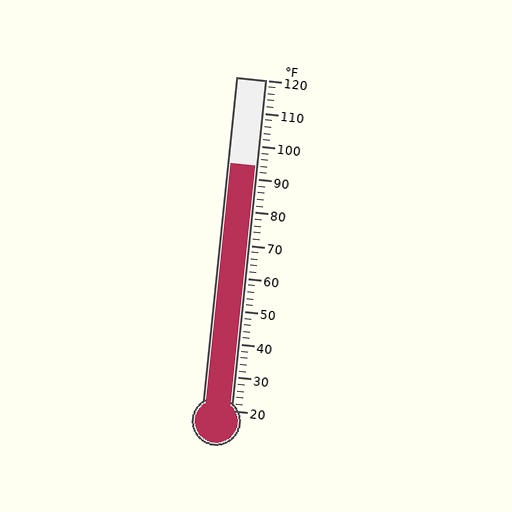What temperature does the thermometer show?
The thermometer shows approximately 94°F.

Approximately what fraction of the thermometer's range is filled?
The thermometer is filled to approximately 75% of its range.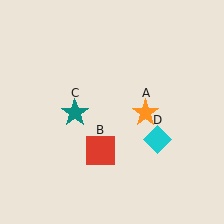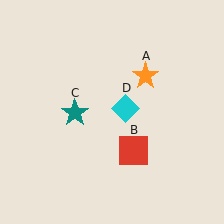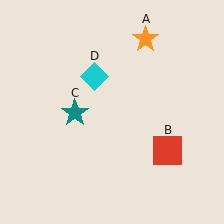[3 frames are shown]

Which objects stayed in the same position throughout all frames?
Teal star (object C) remained stationary.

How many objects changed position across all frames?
3 objects changed position: orange star (object A), red square (object B), cyan diamond (object D).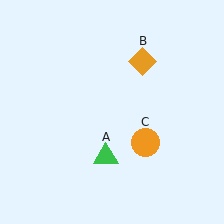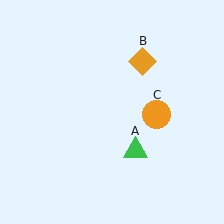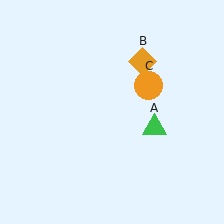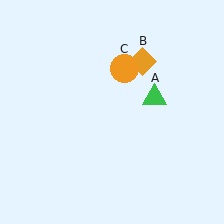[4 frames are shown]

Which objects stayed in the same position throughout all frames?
Orange diamond (object B) remained stationary.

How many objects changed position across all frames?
2 objects changed position: green triangle (object A), orange circle (object C).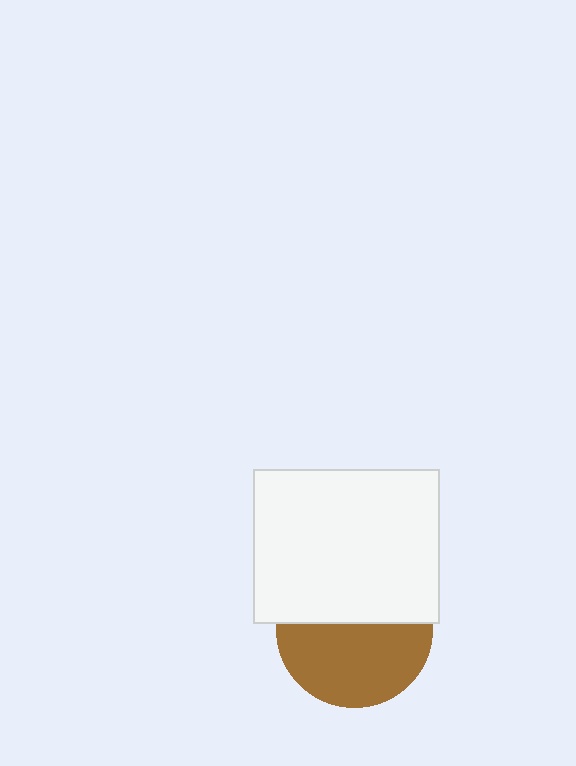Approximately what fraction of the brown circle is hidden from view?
Roughly 45% of the brown circle is hidden behind the white rectangle.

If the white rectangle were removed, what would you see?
You would see the complete brown circle.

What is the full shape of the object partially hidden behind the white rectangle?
The partially hidden object is a brown circle.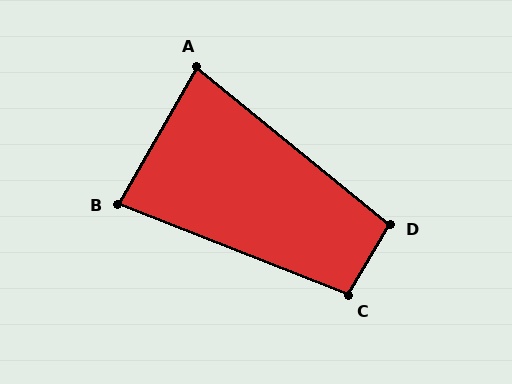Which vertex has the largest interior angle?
C, at approximately 99 degrees.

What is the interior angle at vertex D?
Approximately 98 degrees (obtuse).